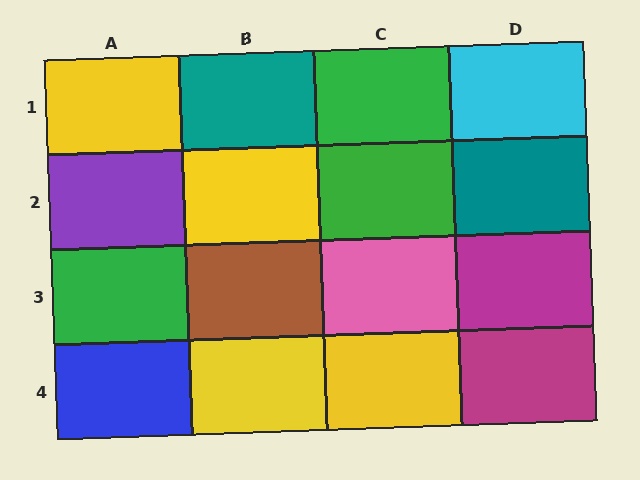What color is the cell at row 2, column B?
Yellow.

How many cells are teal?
2 cells are teal.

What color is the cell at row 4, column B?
Yellow.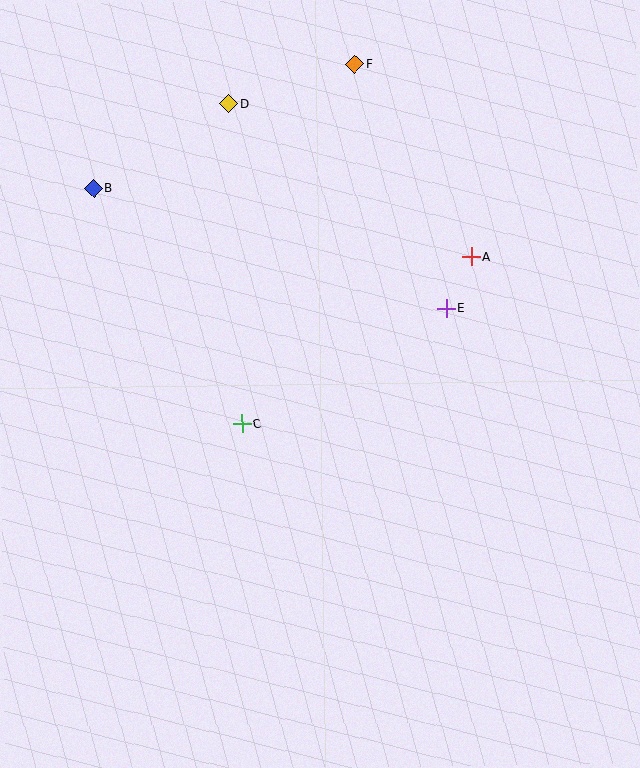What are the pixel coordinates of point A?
Point A is at (471, 257).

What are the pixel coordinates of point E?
Point E is at (446, 309).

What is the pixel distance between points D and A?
The distance between D and A is 286 pixels.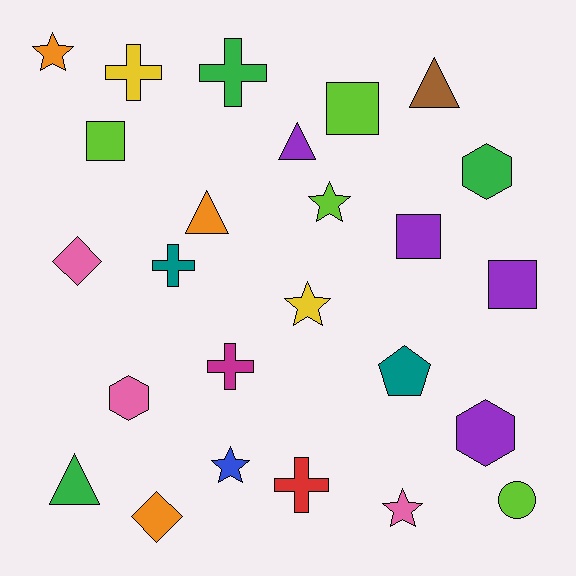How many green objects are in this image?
There are 3 green objects.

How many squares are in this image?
There are 4 squares.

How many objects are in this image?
There are 25 objects.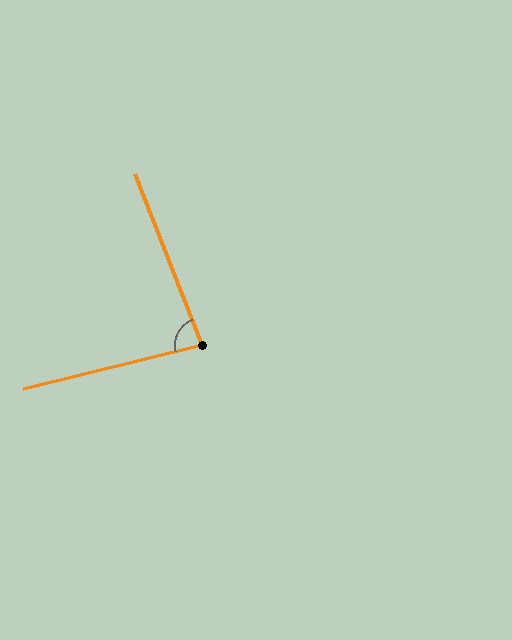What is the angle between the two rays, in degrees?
Approximately 83 degrees.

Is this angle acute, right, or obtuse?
It is acute.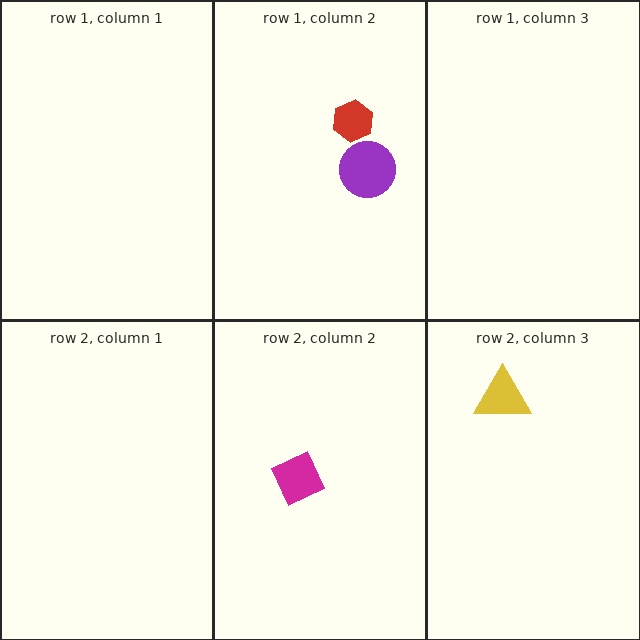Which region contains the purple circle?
The row 1, column 2 region.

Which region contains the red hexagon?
The row 1, column 2 region.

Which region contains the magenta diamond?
The row 2, column 2 region.